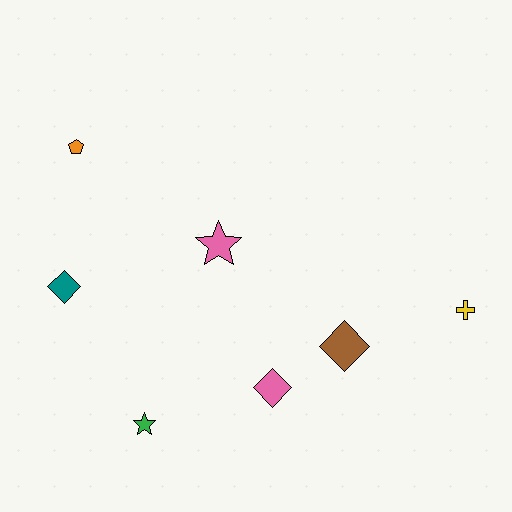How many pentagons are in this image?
There is 1 pentagon.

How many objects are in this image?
There are 7 objects.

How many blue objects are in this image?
There are no blue objects.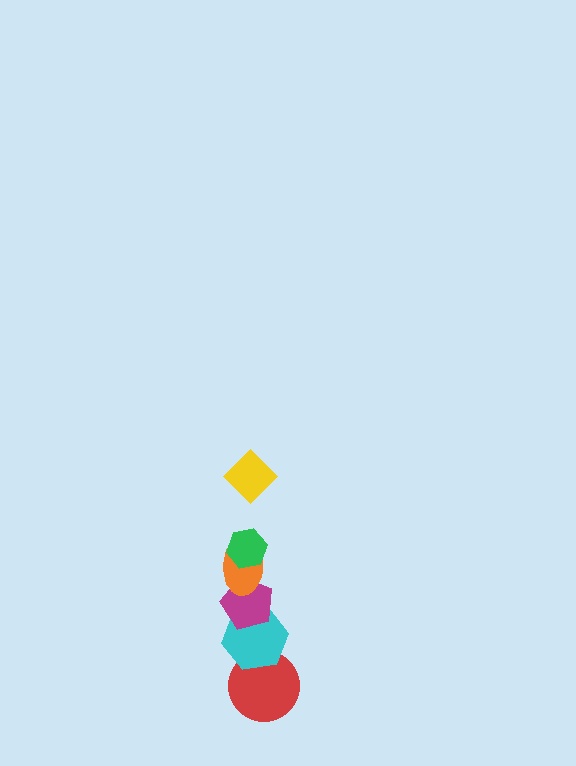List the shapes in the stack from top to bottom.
From top to bottom: the yellow diamond, the green hexagon, the orange ellipse, the magenta pentagon, the cyan hexagon, the red circle.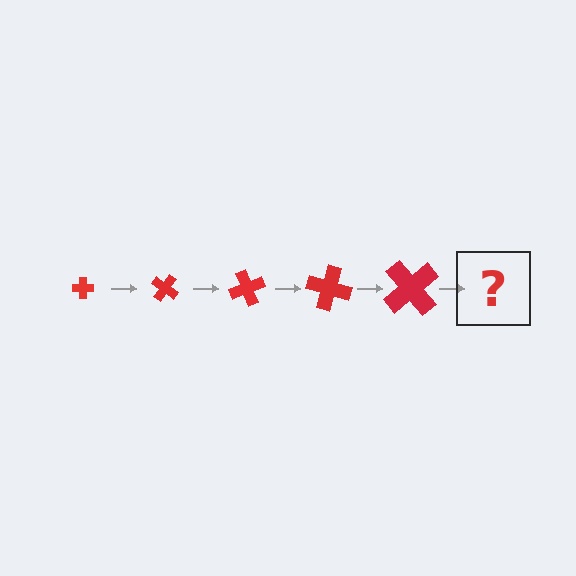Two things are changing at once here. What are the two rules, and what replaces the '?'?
The two rules are that the cross grows larger each step and it rotates 35 degrees each step. The '?' should be a cross, larger than the previous one and rotated 175 degrees from the start.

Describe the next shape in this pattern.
It should be a cross, larger than the previous one and rotated 175 degrees from the start.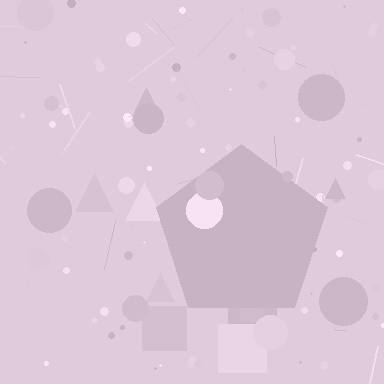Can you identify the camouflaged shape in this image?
The camouflaged shape is a pentagon.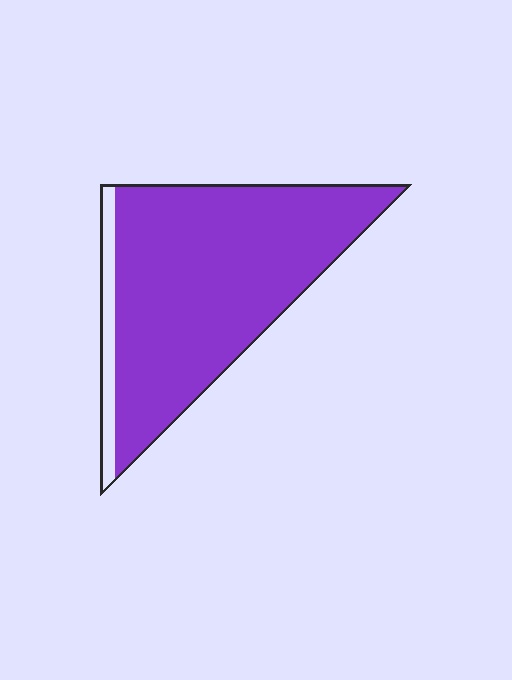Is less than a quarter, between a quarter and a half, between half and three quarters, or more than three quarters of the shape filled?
More than three quarters.